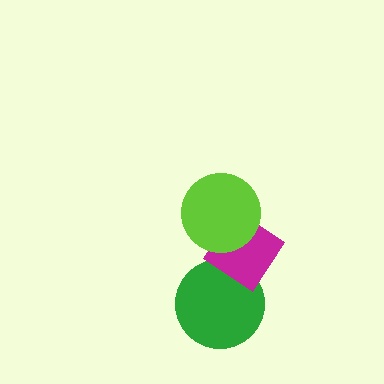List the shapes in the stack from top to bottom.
From top to bottom: the lime circle, the magenta diamond, the green circle.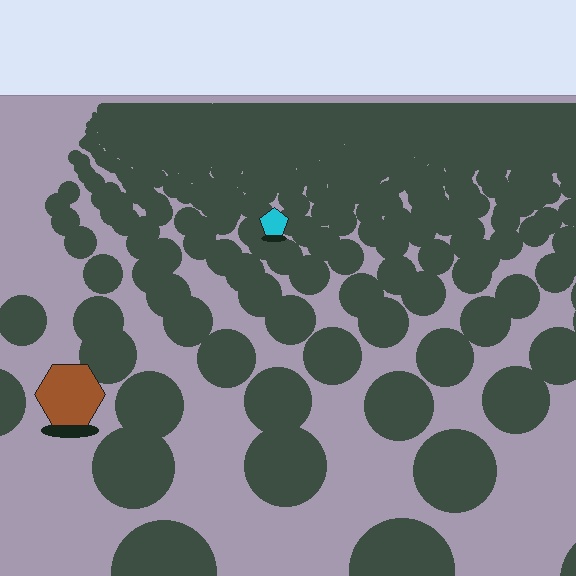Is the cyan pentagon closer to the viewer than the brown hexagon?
No. The brown hexagon is closer — you can tell from the texture gradient: the ground texture is coarser near it.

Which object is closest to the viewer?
The brown hexagon is closest. The texture marks near it are larger and more spread out.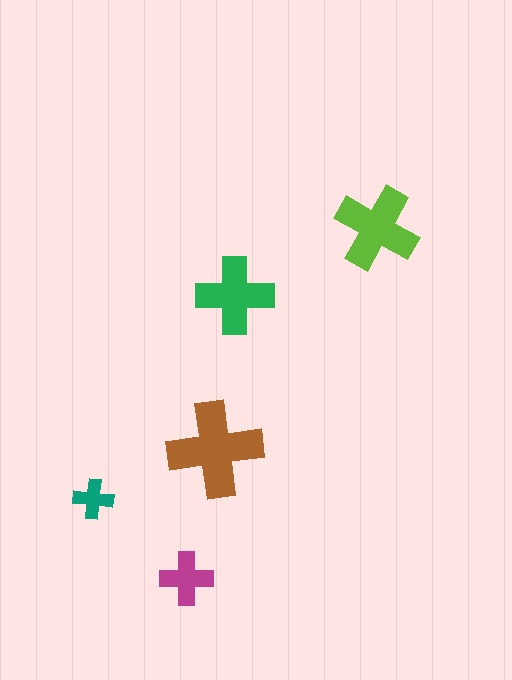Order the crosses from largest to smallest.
the brown one, the lime one, the green one, the magenta one, the teal one.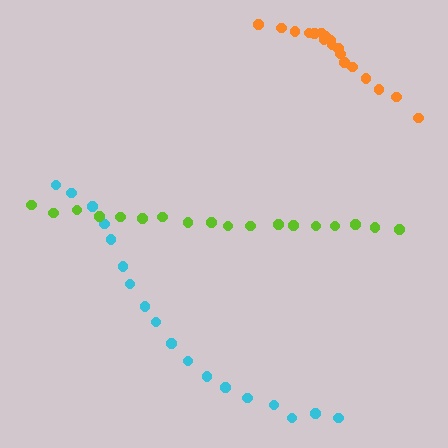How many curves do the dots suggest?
There are 3 distinct paths.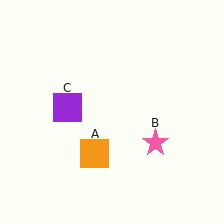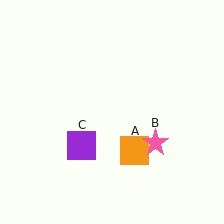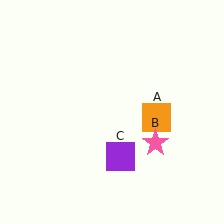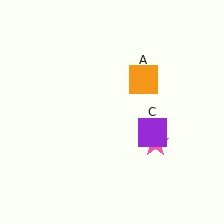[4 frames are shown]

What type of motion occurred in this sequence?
The orange square (object A), purple square (object C) rotated counterclockwise around the center of the scene.